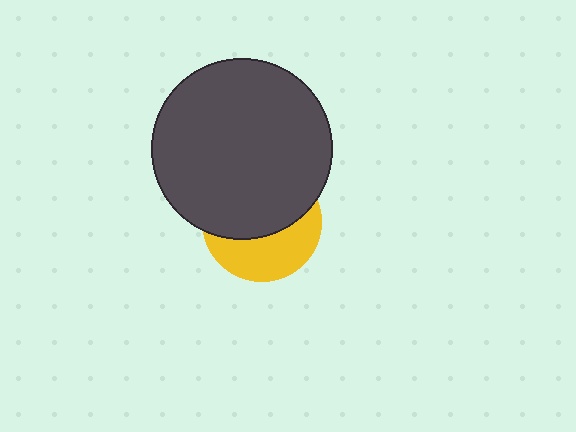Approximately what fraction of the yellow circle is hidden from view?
Roughly 59% of the yellow circle is hidden behind the dark gray circle.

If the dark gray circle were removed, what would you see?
You would see the complete yellow circle.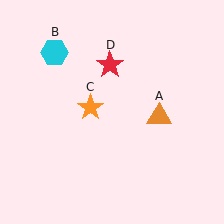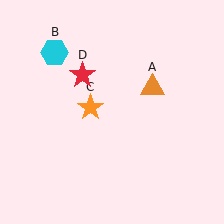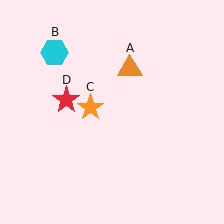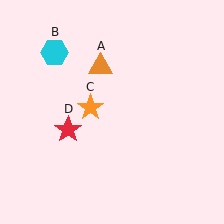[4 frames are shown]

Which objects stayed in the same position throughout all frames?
Cyan hexagon (object B) and orange star (object C) remained stationary.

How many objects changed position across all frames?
2 objects changed position: orange triangle (object A), red star (object D).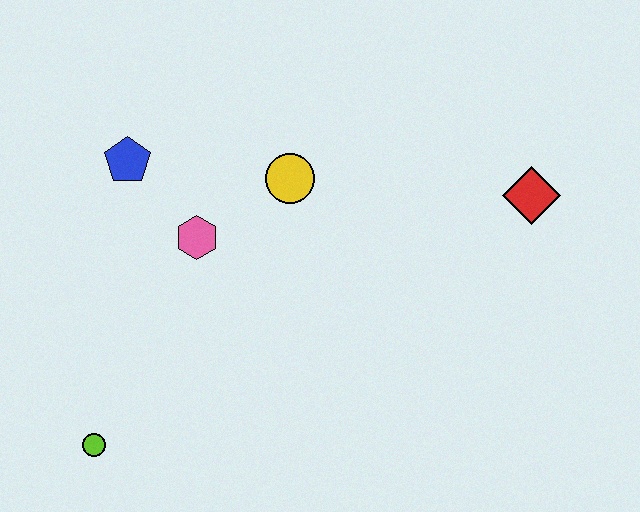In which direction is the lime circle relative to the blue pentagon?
The lime circle is below the blue pentagon.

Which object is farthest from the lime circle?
The red diamond is farthest from the lime circle.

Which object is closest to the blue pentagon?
The pink hexagon is closest to the blue pentagon.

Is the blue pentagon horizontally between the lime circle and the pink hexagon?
Yes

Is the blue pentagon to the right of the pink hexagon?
No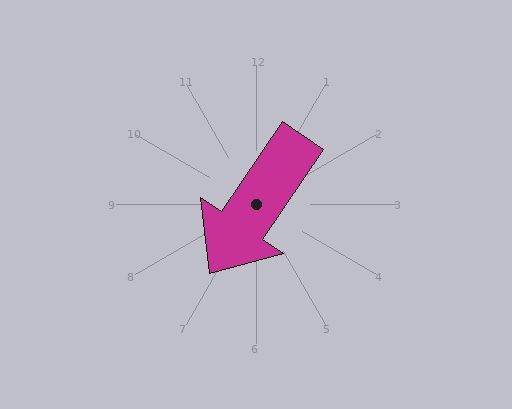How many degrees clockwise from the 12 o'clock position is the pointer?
Approximately 214 degrees.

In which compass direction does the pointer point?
Southwest.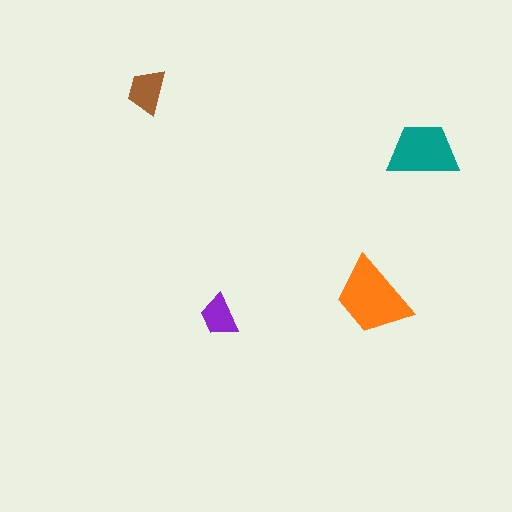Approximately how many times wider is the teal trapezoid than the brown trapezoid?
About 1.5 times wider.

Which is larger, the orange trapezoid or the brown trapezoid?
The orange one.